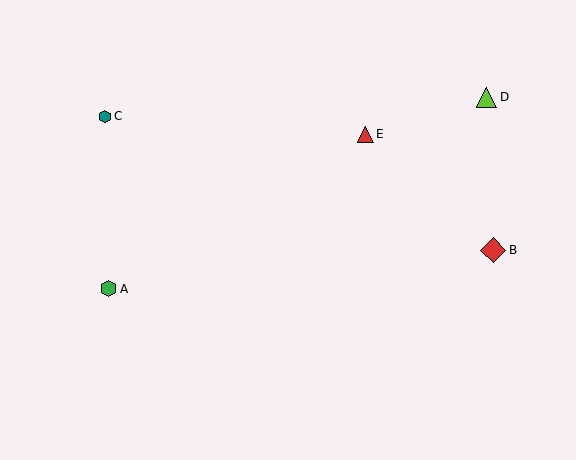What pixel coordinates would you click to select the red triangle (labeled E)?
Click at (366, 134) to select the red triangle E.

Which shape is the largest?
The red diamond (labeled B) is the largest.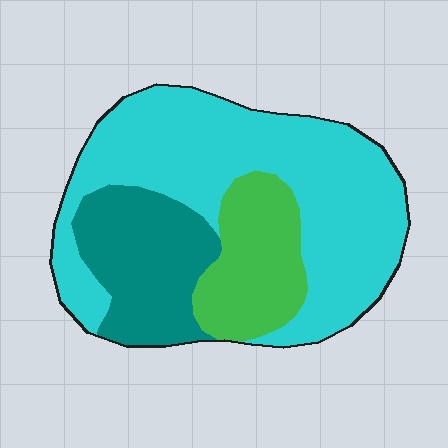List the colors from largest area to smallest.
From largest to smallest: cyan, teal, green.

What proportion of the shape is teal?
Teal takes up between a sixth and a third of the shape.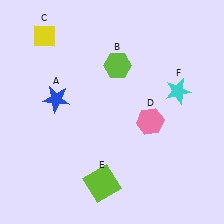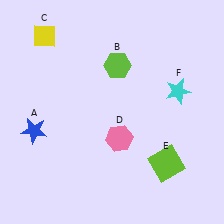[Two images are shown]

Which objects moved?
The objects that moved are: the blue star (A), the pink hexagon (D), the lime square (E).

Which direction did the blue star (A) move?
The blue star (A) moved down.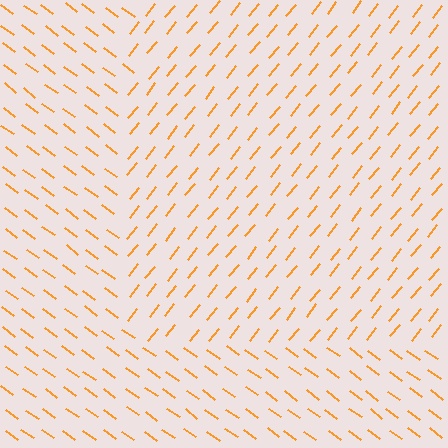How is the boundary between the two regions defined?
The boundary is defined purely by a change in line orientation (approximately 87 degrees difference). All lines are the same color and thickness.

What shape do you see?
I see a rectangle.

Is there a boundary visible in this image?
Yes, there is a texture boundary formed by a change in line orientation.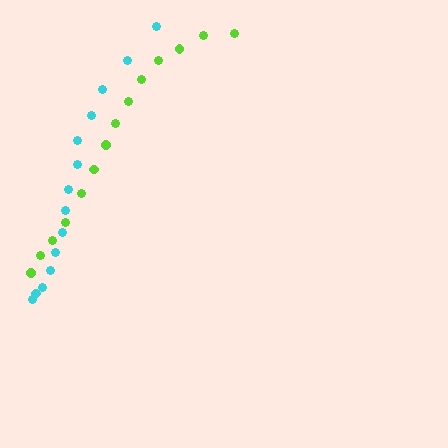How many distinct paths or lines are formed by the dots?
There are 2 distinct paths.